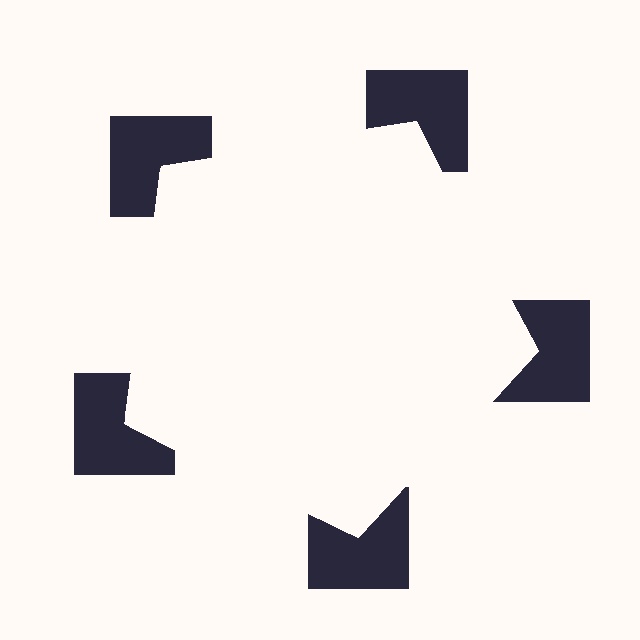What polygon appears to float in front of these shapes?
An illusory pentagon — its edges are inferred from the aligned wedge cuts in the notched squares, not physically drawn.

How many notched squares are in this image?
There are 5 — one at each vertex of the illusory pentagon.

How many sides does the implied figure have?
5 sides.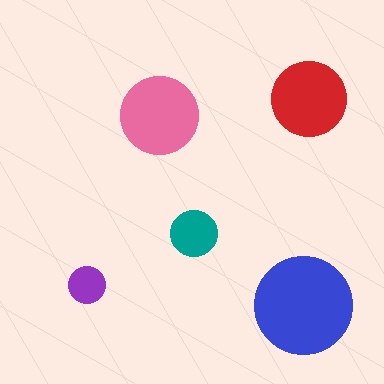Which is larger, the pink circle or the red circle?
The pink one.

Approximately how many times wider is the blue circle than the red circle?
About 1.5 times wider.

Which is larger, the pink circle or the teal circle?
The pink one.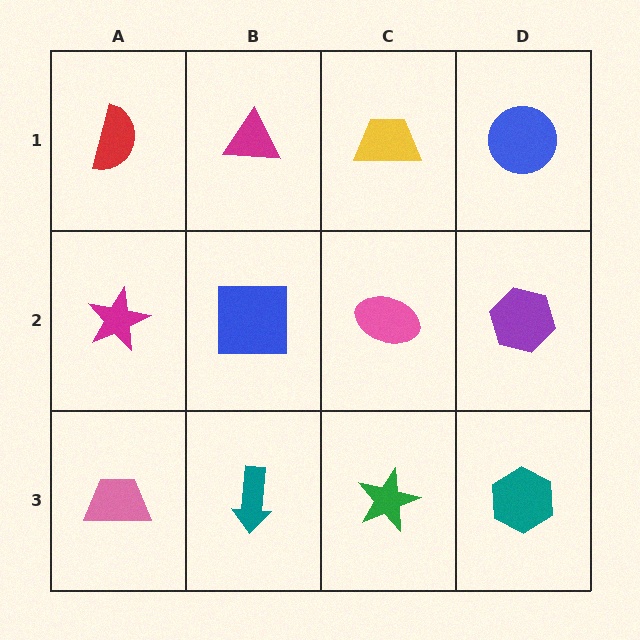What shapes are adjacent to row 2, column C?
A yellow trapezoid (row 1, column C), a green star (row 3, column C), a blue square (row 2, column B), a purple hexagon (row 2, column D).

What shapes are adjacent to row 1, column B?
A blue square (row 2, column B), a red semicircle (row 1, column A), a yellow trapezoid (row 1, column C).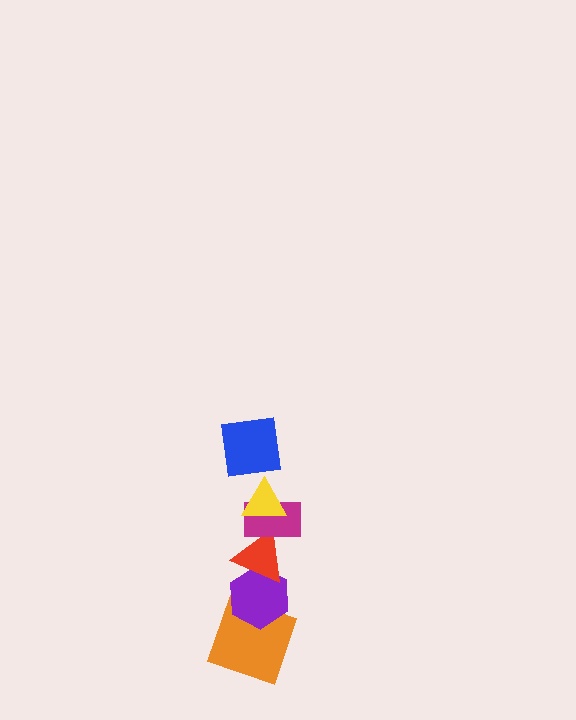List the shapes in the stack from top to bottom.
From top to bottom: the blue square, the yellow triangle, the magenta rectangle, the red triangle, the purple hexagon, the orange square.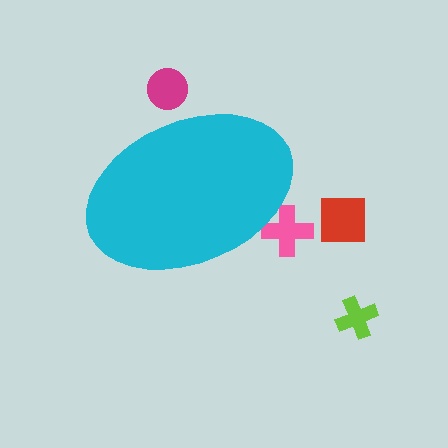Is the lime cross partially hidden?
No, the lime cross is fully visible.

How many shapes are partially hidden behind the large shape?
2 shapes are partially hidden.